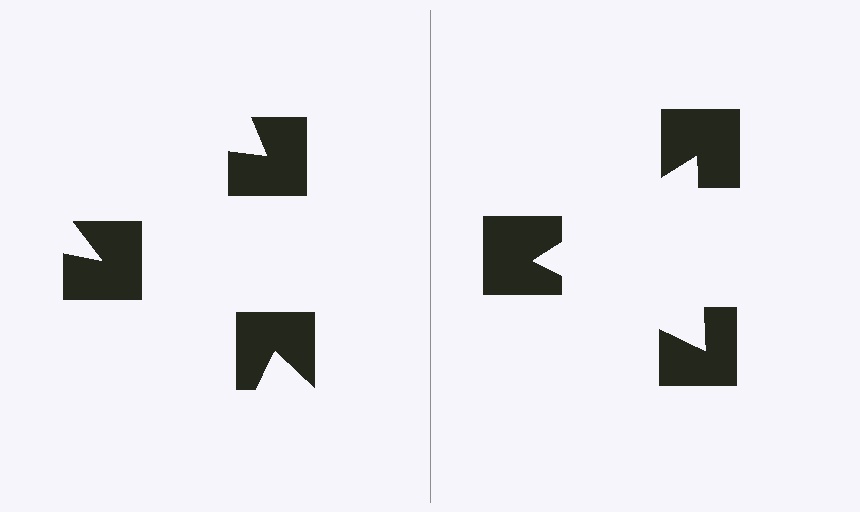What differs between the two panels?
The notched squares are positioned identically on both sides; only the wedge orientations differ. On the right they align to a triangle; on the left they are misaligned.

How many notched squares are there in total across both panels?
6 — 3 on each side.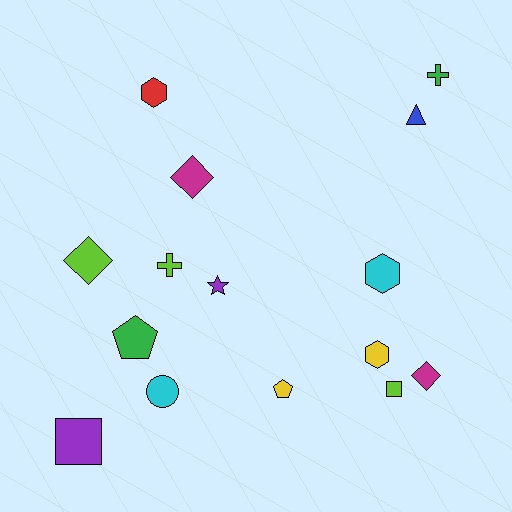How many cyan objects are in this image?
There are 2 cyan objects.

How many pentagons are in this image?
There are 2 pentagons.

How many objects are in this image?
There are 15 objects.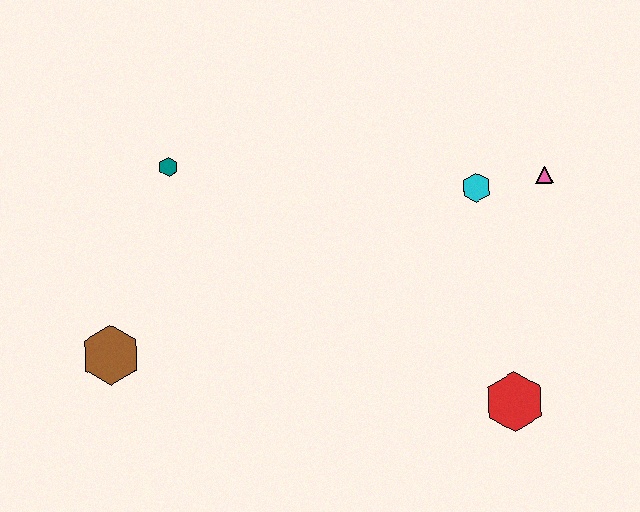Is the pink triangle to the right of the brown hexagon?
Yes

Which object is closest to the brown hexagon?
The teal hexagon is closest to the brown hexagon.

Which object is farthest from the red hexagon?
The teal hexagon is farthest from the red hexagon.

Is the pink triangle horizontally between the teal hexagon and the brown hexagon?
No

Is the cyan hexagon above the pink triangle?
No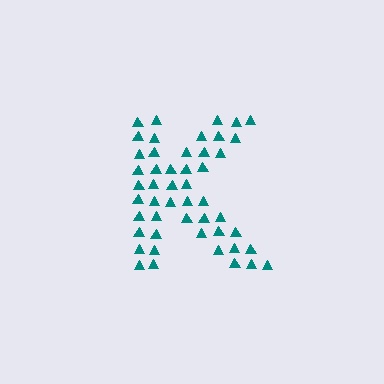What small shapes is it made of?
It is made of small triangles.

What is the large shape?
The large shape is the letter K.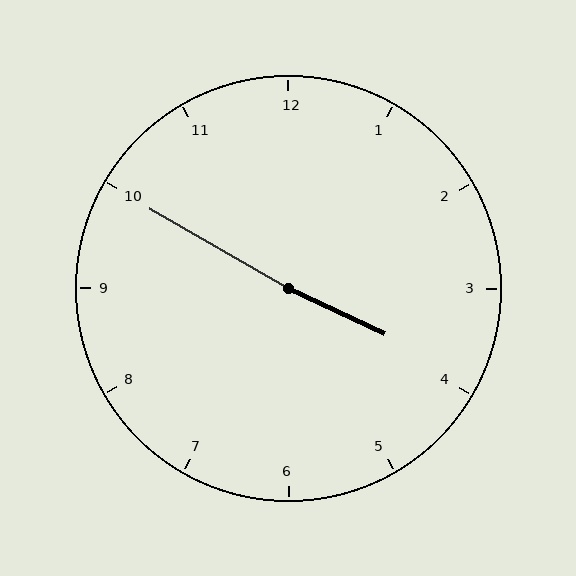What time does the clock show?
3:50.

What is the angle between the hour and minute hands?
Approximately 175 degrees.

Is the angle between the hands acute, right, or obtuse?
It is obtuse.